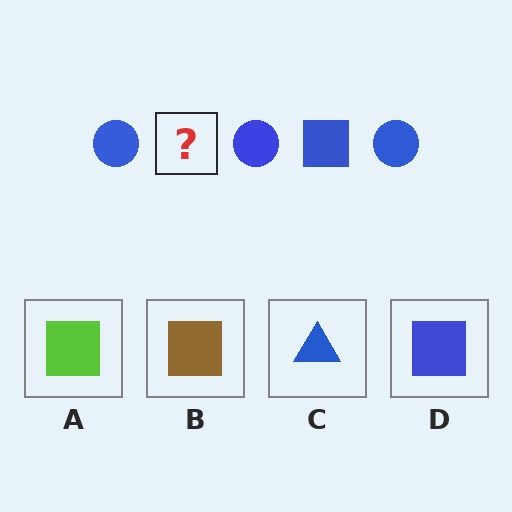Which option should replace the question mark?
Option D.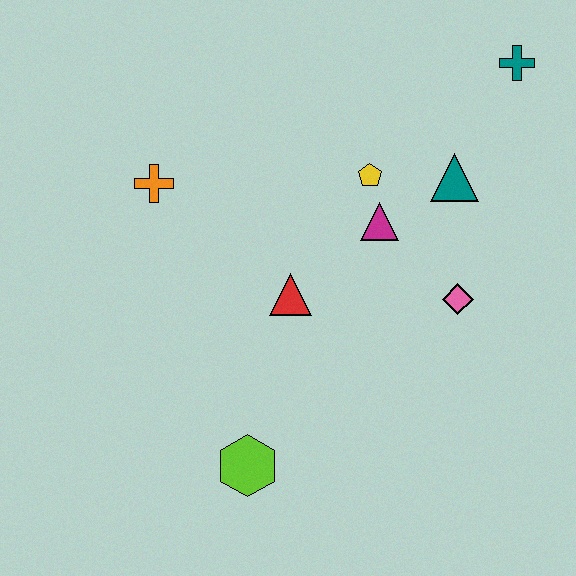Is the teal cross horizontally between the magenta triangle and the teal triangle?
No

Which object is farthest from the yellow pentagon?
The lime hexagon is farthest from the yellow pentagon.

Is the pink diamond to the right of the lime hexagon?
Yes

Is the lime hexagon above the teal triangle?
No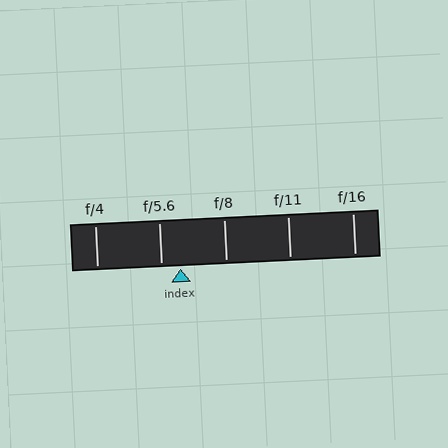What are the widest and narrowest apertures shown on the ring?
The widest aperture shown is f/4 and the narrowest is f/16.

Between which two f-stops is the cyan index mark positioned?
The index mark is between f/5.6 and f/8.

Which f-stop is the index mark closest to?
The index mark is closest to f/5.6.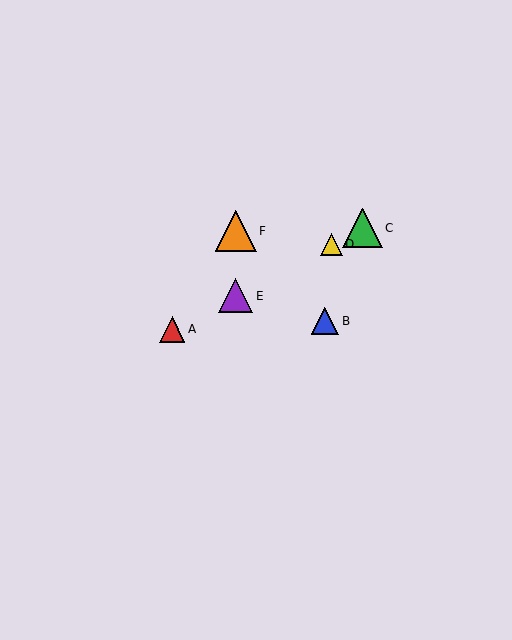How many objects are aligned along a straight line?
4 objects (A, C, D, E) are aligned along a straight line.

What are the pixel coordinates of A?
Object A is at (172, 329).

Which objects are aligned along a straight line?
Objects A, C, D, E are aligned along a straight line.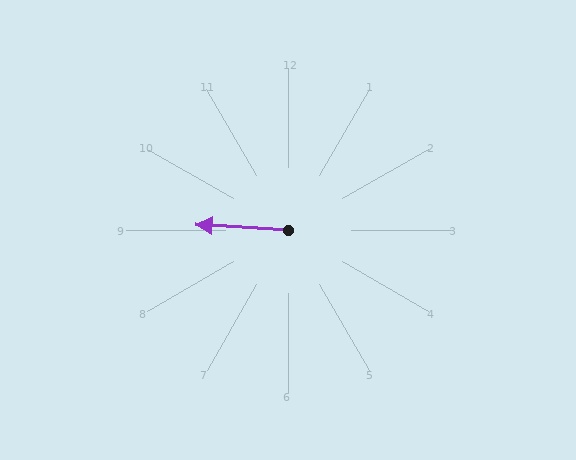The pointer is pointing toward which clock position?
Roughly 9 o'clock.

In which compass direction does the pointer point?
West.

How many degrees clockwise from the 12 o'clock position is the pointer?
Approximately 273 degrees.